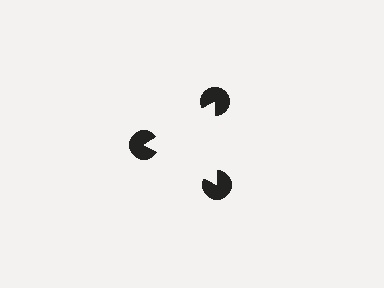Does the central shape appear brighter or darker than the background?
It typically appears slightly brighter than the background, even though no actual brightness change is drawn.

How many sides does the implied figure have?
3 sides.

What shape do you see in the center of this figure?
An illusory triangle — its edges are inferred from the aligned wedge cuts in the pac-man discs, not physically drawn.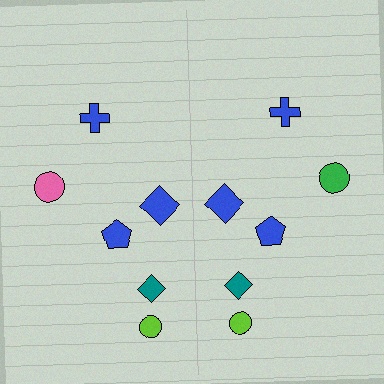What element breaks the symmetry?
The green circle on the right side breaks the symmetry — its mirror counterpart is pink.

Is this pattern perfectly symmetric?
No, the pattern is not perfectly symmetric. The green circle on the right side breaks the symmetry — its mirror counterpart is pink.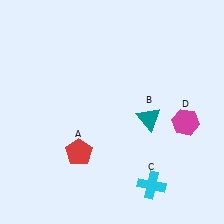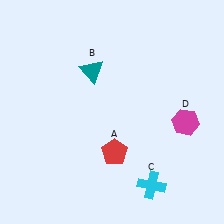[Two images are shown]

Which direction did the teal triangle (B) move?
The teal triangle (B) moved left.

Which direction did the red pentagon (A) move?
The red pentagon (A) moved right.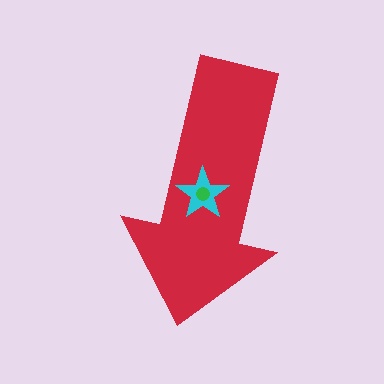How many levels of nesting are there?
3.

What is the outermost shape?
The red arrow.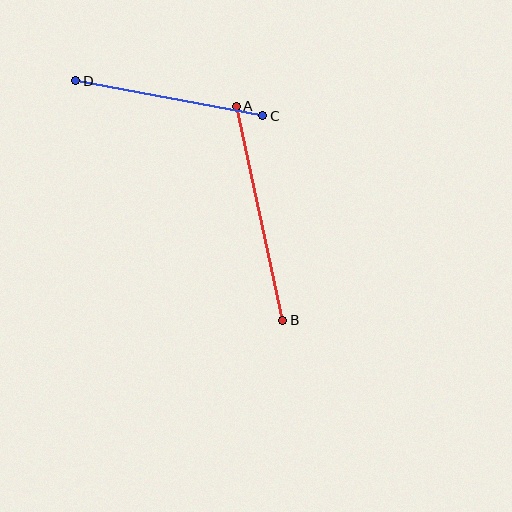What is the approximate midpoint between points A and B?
The midpoint is at approximately (259, 213) pixels.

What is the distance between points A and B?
The distance is approximately 219 pixels.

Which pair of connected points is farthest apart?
Points A and B are farthest apart.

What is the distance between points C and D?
The distance is approximately 190 pixels.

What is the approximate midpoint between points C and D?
The midpoint is at approximately (169, 98) pixels.